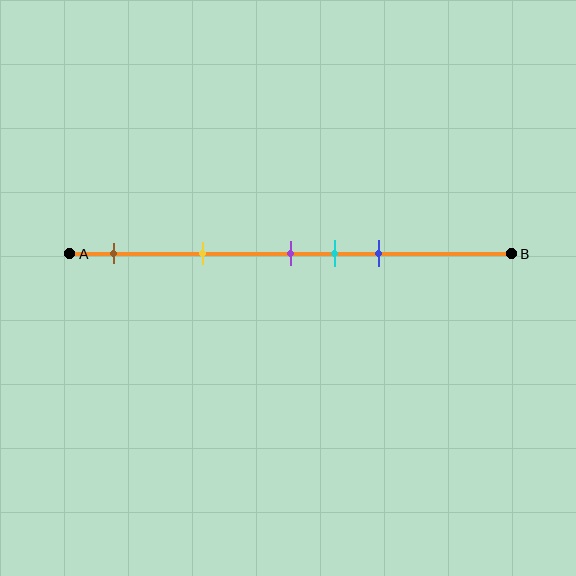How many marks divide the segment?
There are 5 marks dividing the segment.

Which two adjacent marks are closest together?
The purple and cyan marks are the closest adjacent pair.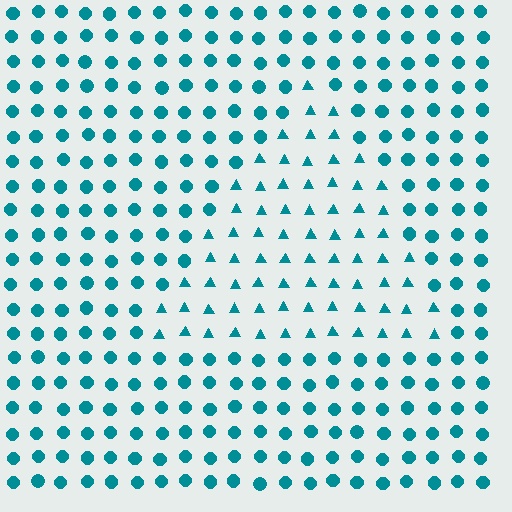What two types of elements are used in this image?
The image uses triangles inside the triangle region and circles outside it.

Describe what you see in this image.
The image is filled with small teal elements arranged in a uniform grid. A triangle-shaped region contains triangles, while the surrounding area contains circles. The boundary is defined purely by the change in element shape.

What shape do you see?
I see a triangle.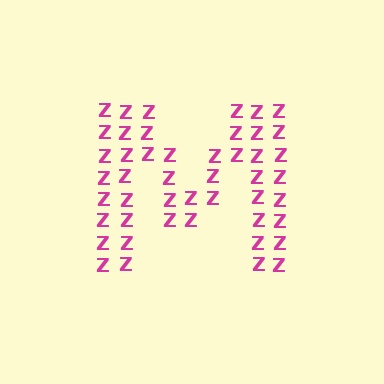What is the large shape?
The large shape is the letter M.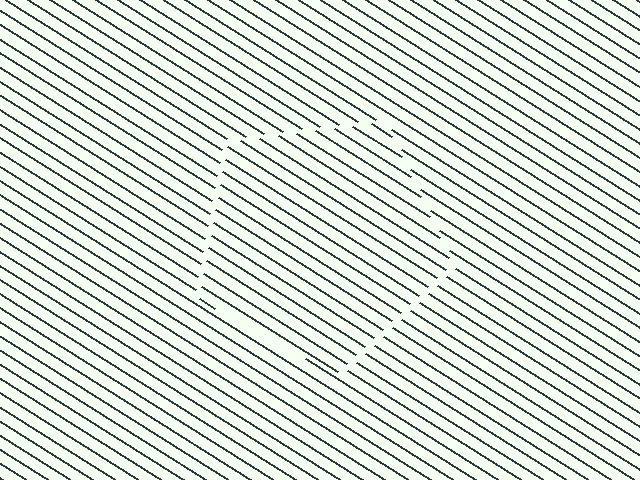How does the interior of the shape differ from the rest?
The interior of the shape contains the same grating, shifted by half a period — the contour is defined by the phase discontinuity where line-ends from the inner and outer gratings abut.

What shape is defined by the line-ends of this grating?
An illusory pentagon. The interior of the shape contains the same grating, shifted by half a period — the contour is defined by the phase discontinuity where line-ends from the inner and outer gratings abut.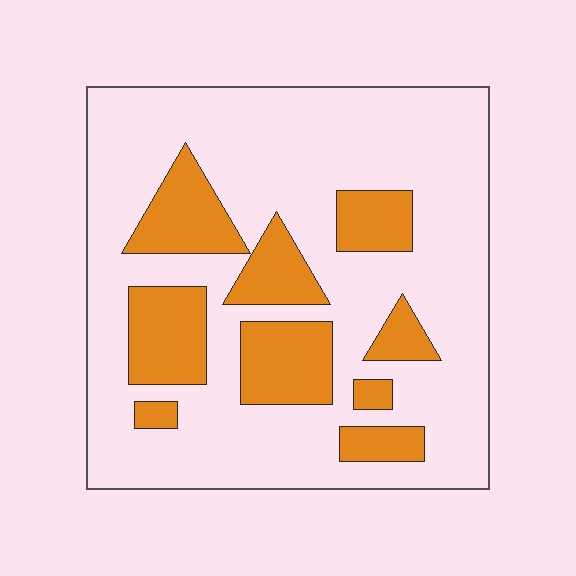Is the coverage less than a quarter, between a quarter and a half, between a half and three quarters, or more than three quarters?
Between a quarter and a half.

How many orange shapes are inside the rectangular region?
9.